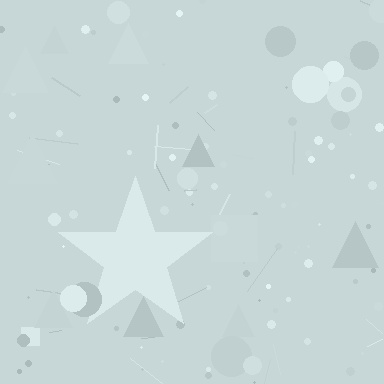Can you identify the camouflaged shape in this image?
The camouflaged shape is a star.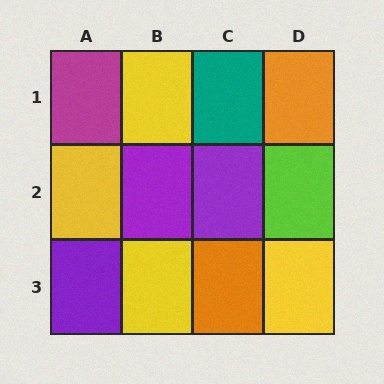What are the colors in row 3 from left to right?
Purple, yellow, orange, yellow.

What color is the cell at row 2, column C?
Purple.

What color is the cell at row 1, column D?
Orange.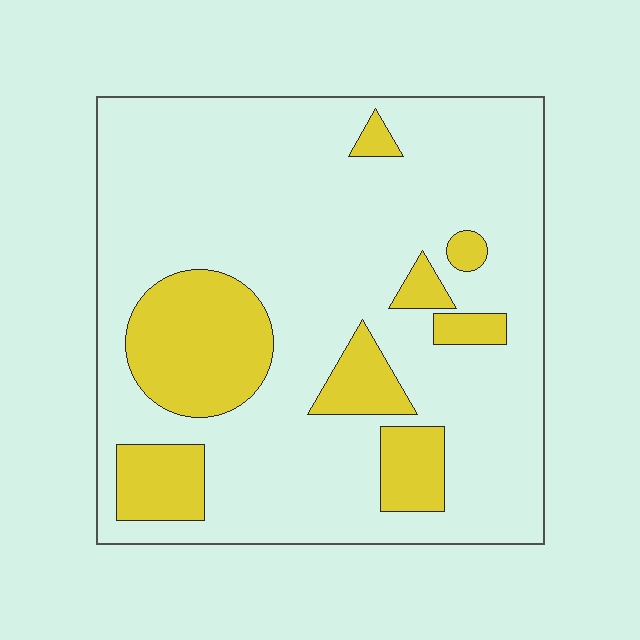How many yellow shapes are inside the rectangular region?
8.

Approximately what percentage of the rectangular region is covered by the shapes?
Approximately 20%.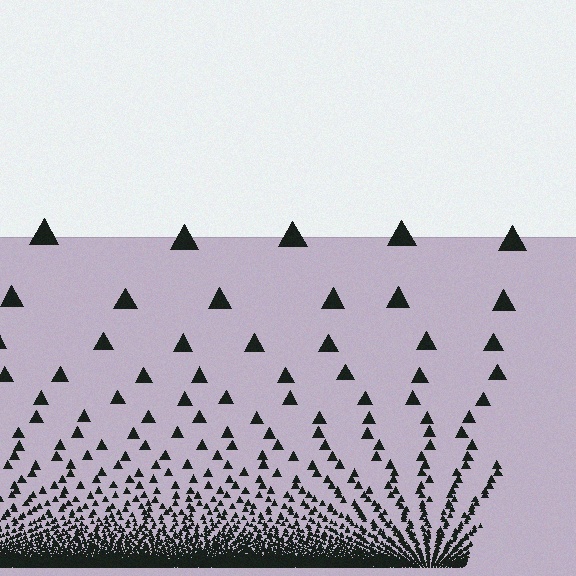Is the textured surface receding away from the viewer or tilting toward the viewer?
The surface appears to tilt toward the viewer. Texture elements get larger and sparser toward the top.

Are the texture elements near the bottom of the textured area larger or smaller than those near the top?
Smaller. The gradient is inverted — elements near the bottom are smaller and denser.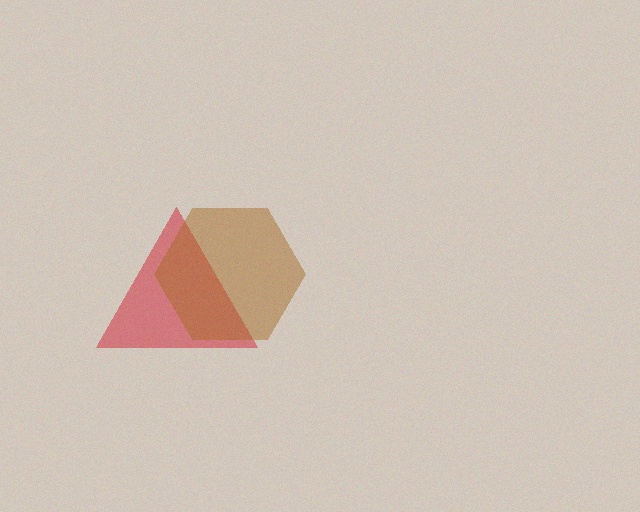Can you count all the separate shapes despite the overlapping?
Yes, there are 2 separate shapes.